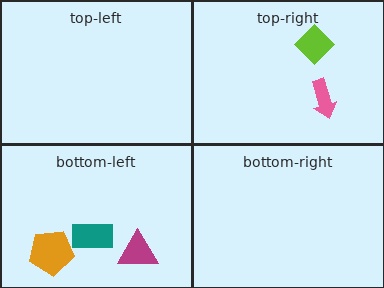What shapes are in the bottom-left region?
The orange pentagon, the teal rectangle, the magenta triangle.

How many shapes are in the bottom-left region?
3.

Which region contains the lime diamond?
The top-right region.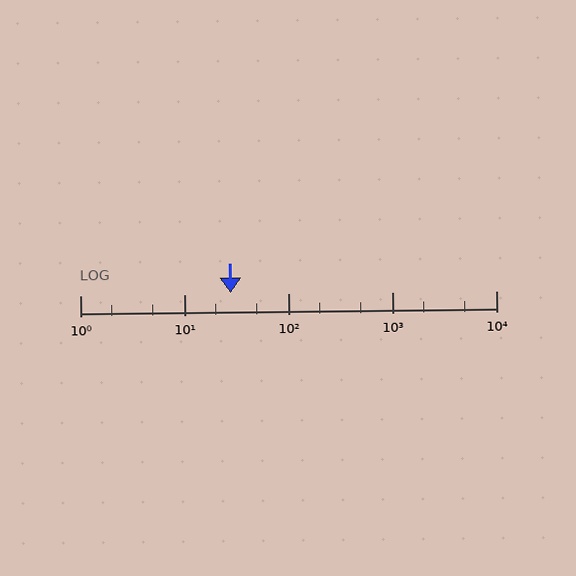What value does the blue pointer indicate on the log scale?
The pointer indicates approximately 28.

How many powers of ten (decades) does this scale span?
The scale spans 4 decades, from 1 to 10000.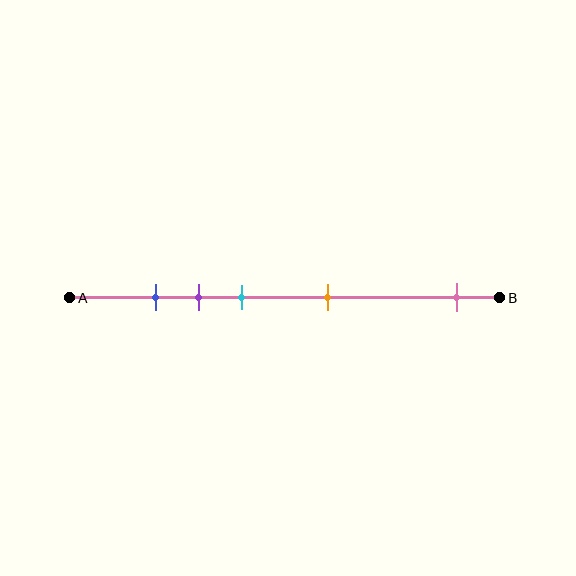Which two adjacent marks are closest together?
The blue and purple marks are the closest adjacent pair.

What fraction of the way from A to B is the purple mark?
The purple mark is approximately 30% (0.3) of the way from A to B.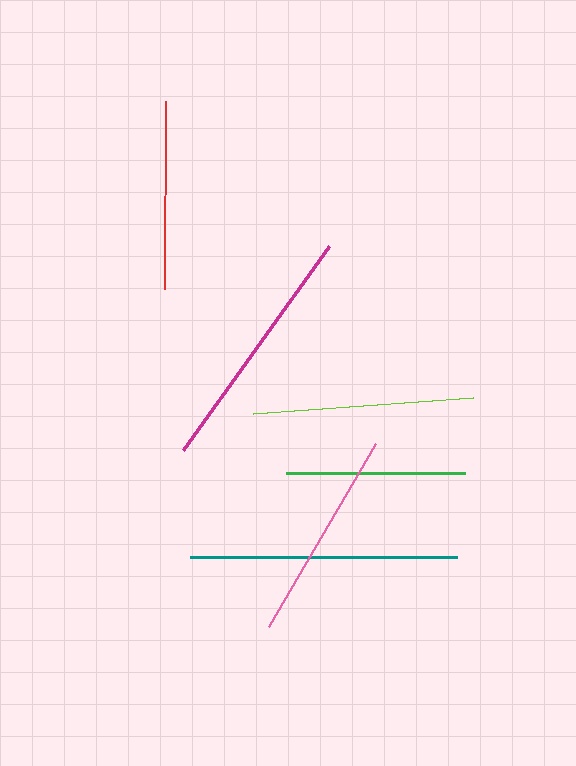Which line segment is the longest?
The teal line is the longest at approximately 266 pixels.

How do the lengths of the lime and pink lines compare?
The lime and pink lines are approximately the same length.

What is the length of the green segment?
The green segment is approximately 178 pixels long.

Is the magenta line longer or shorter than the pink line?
The magenta line is longer than the pink line.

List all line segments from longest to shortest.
From longest to shortest: teal, magenta, lime, pink, red, green.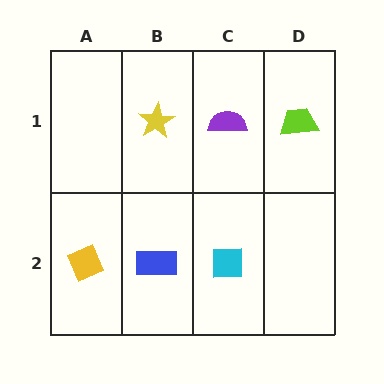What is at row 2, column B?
A blue rectangle.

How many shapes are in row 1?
3 shapes.